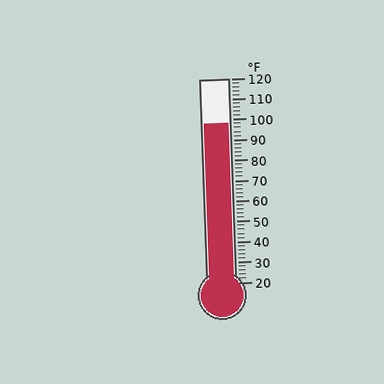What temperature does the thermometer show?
The thermometer shows approximately 98°F.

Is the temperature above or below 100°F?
The temperature is below 100°F.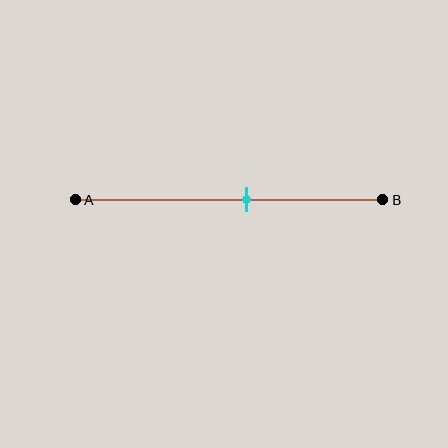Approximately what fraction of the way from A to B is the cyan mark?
The cyan mark is approximately 55% of the way from A to B.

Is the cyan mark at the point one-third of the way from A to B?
No, the mark is at about 55% from A, not at the 33% one-third point.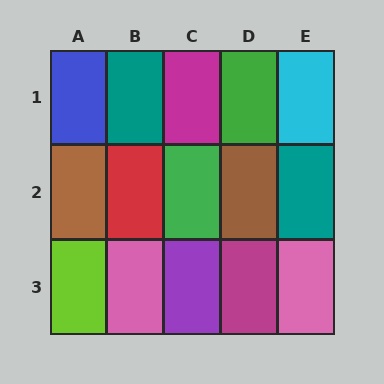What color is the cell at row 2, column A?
Brown.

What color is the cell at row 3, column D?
Magenta.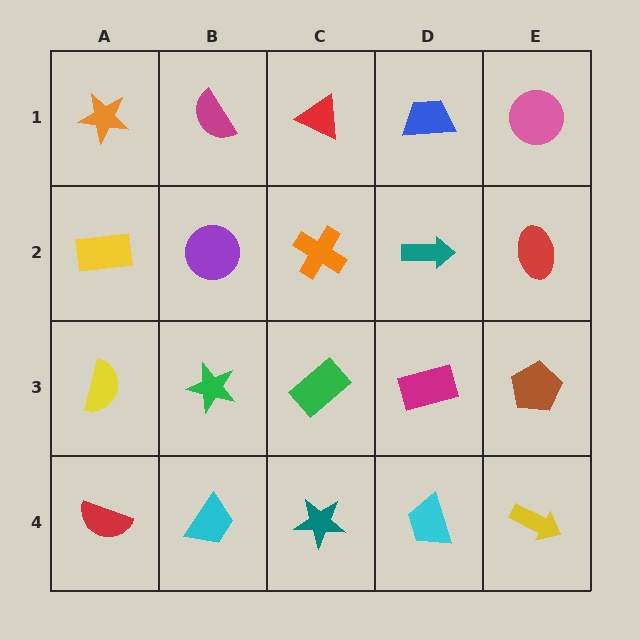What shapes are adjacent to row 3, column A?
A yellow rectangle (row 2, column A), a red semicircle (row 4, column A), a green star (row 3, column B).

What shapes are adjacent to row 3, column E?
A red ellipse (row 2, column E), a yellow arrow (row 4, column E), a magenta rectangle (row 3, column D).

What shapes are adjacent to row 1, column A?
A yellow rectangle (row 2, column A), a magenta semicircle (row 1, column B).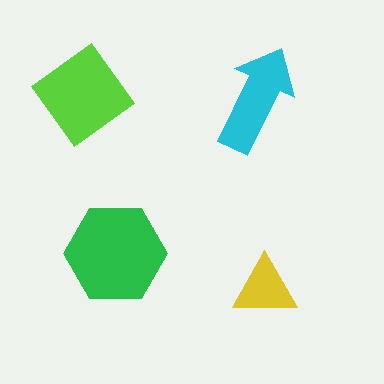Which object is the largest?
The green hexagon.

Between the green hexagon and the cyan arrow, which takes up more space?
The green hexagon.